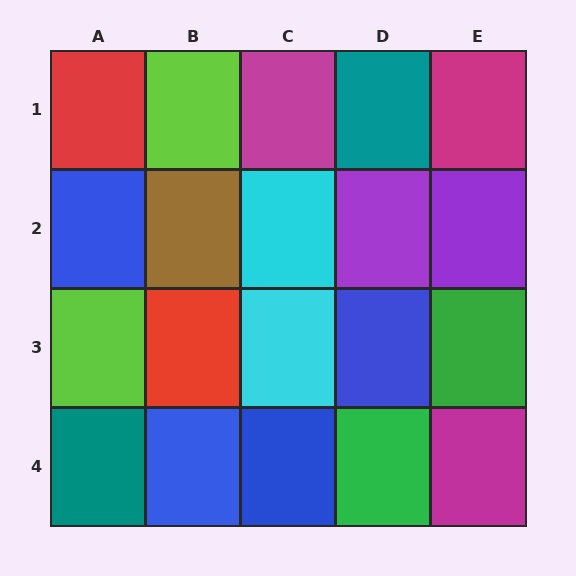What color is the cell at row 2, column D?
Purple.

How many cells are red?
2 cells are red.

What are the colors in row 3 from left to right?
Lime, red, cyan, blue, green.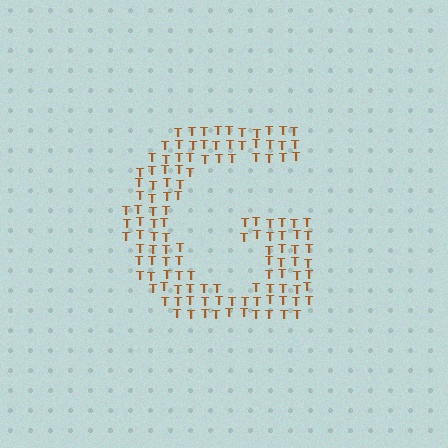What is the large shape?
The large shape is the letter G.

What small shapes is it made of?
It is made of small letter T's.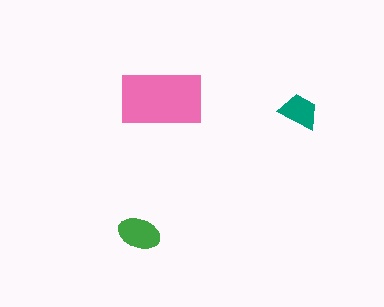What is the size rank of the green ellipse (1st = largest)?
2nd.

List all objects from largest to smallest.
The pink rectangle, the green ellipse, the teal trapezoid.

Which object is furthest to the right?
The teal trapezoid is rightmost.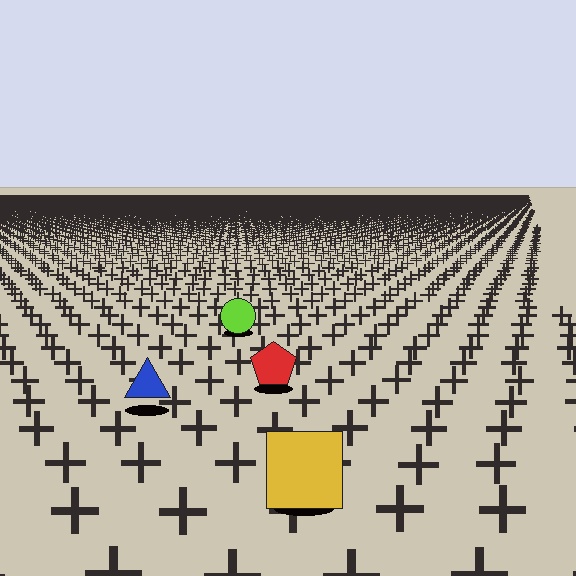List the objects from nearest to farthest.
From nearest to farthest: the yellow square, the blue triangle, the red pentagon, the lime circle.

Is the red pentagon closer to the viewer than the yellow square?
No. The yellow square is closer — you can tell from the texture gradient: the ground texture is coarser near it.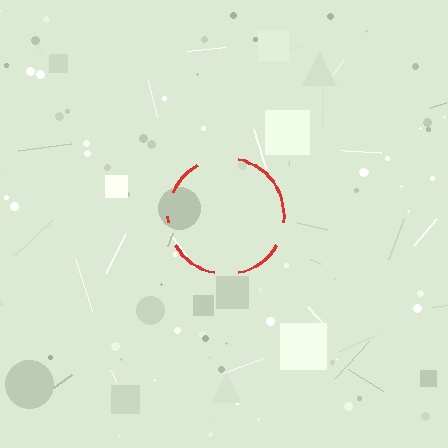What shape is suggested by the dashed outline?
The dashed outline suggests a circle.